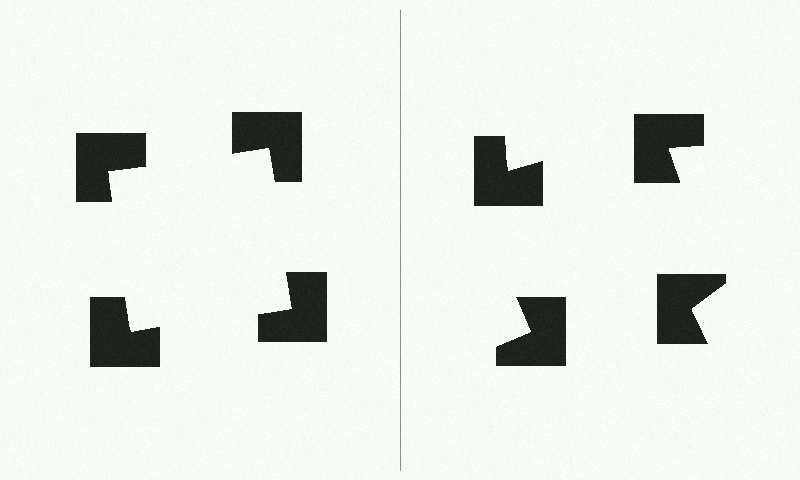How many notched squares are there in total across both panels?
8 — 4 on each side.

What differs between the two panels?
The notched squares are positioned identically on both sides; only the wedge orientations differ. On the left they align to a square; on the right they are misaligned.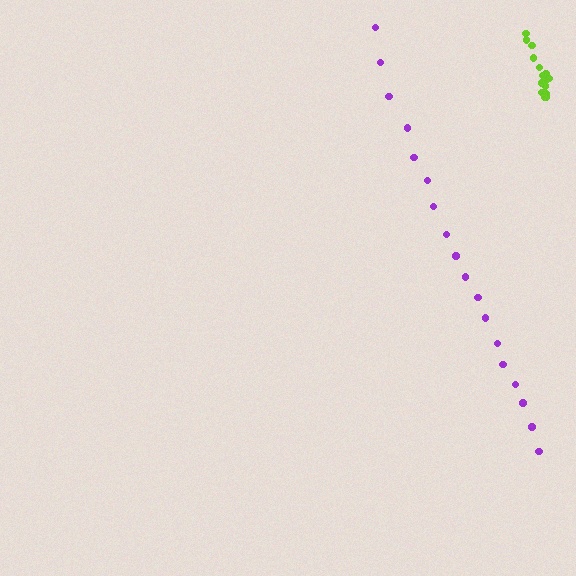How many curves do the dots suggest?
There are 2 distinct paths.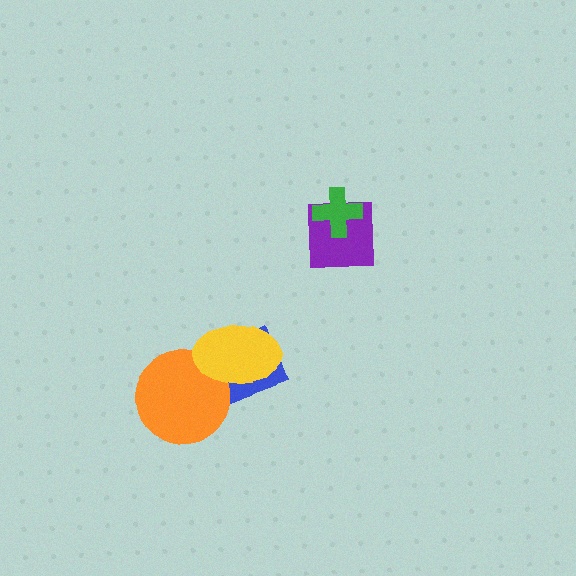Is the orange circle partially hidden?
Yes, it is partially covered by another shape.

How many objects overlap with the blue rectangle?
2 objects overlap with the blue rectangle.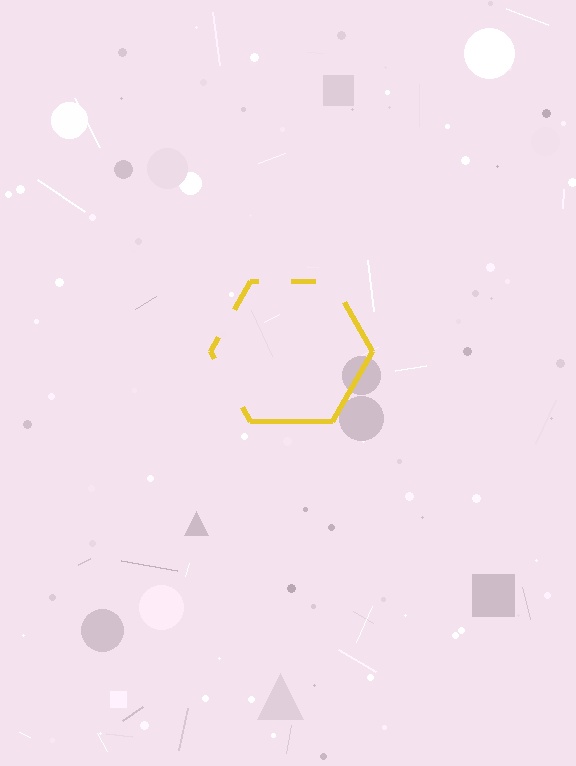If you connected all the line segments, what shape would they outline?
They would outline a hexagon.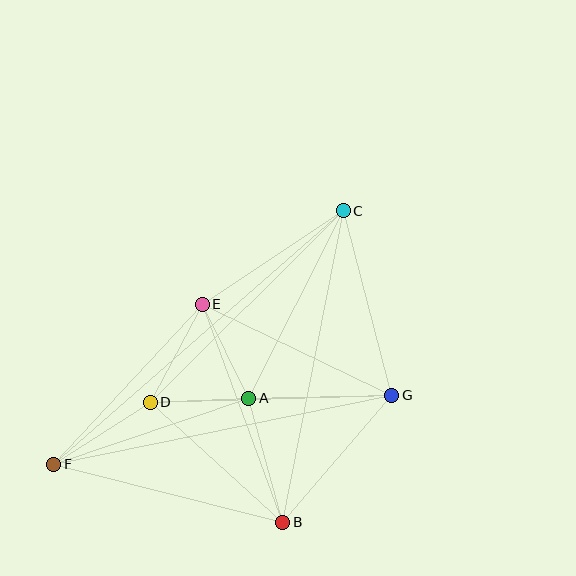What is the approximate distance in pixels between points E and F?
The distance between E and F is approximately 218 pixels.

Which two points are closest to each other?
Points A and D are closest to each other.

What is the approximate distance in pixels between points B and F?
The distance between B and F is approximately 236 pixels.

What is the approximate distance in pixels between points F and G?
The distance between F and G is approximately 345 pixels.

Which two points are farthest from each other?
Points C and F are farthest from each other.